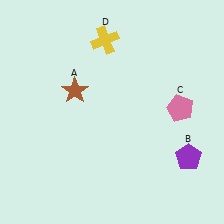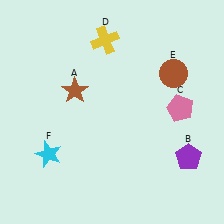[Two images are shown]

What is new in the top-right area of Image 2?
A brown circle (E) was added in the top-right area of Image 2.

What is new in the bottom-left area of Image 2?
A cyan star (F) was added in the bottom-left area of Image 2.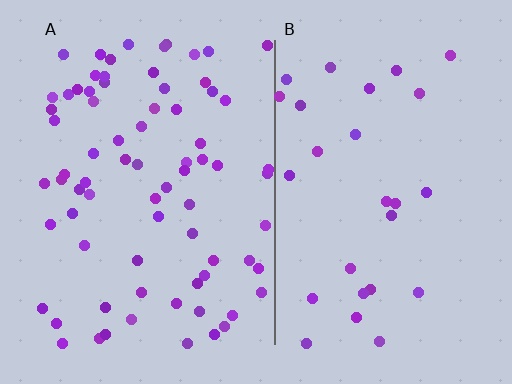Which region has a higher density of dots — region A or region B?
A (the left).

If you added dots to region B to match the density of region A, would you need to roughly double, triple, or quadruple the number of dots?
Approximately triple.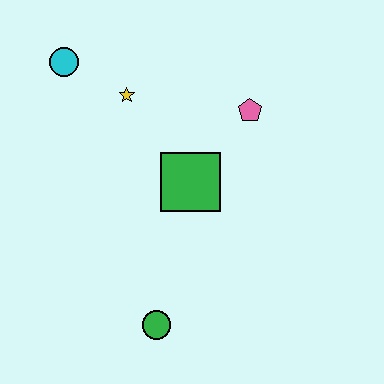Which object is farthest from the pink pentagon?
The green circle is farthest from the pink pentagon.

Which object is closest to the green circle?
The green square is closest to the green circle.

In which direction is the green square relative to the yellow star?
The green square is below the yellow star.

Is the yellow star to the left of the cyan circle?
No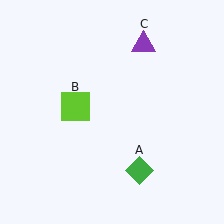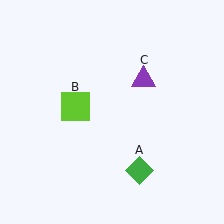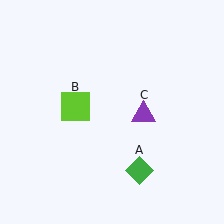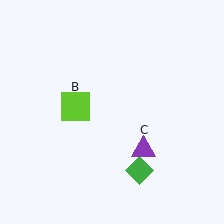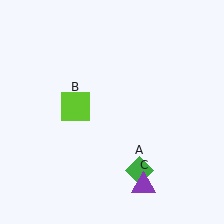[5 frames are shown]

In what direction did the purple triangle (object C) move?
The purple triangle (object C) moved down.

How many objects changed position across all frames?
1 object changed position: purple triangle (object C).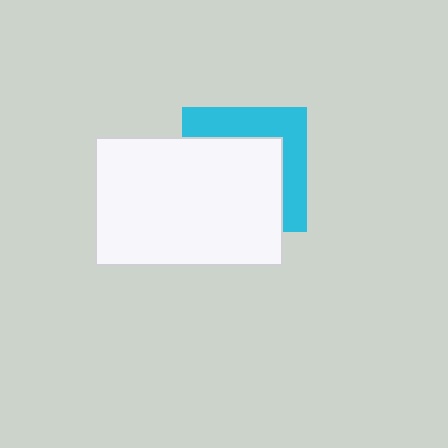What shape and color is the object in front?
The object in front is a white rectangle.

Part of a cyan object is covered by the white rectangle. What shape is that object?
It is a square.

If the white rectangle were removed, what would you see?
You would see the complete cyan square.